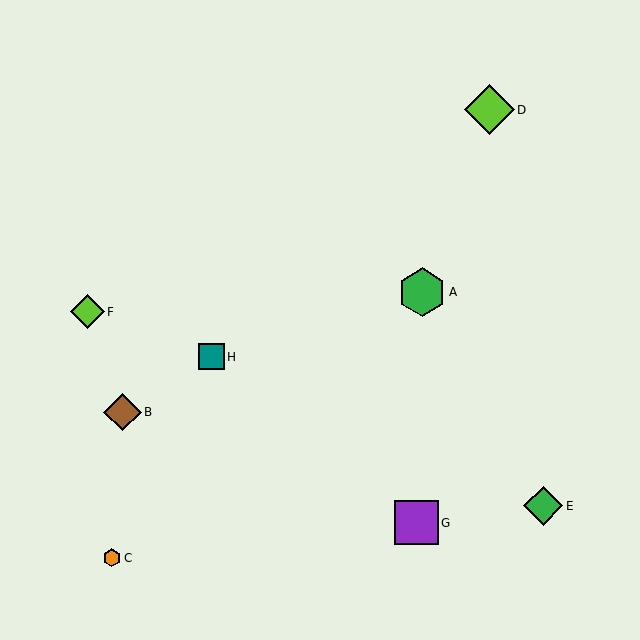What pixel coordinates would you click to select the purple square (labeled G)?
Click at (416, 523) to select the purple square G.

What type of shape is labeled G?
Shape G is a purple square.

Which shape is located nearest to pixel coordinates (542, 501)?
The green diamond (labeled E) at (543, 506) is nearest to that location.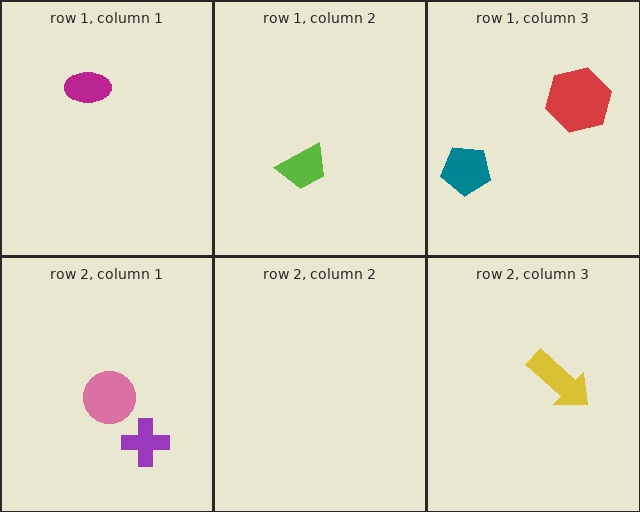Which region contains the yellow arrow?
The row 2, column 3 region.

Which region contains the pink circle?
The row 2, column 1 region.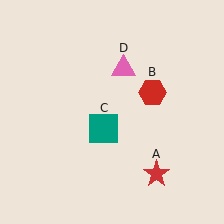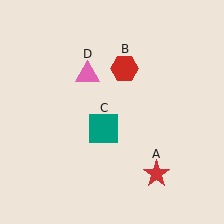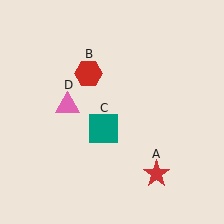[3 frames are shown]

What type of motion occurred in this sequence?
The red hexagon (object B), pink triangle (object D) rotated counterclockwise around the center of the scene.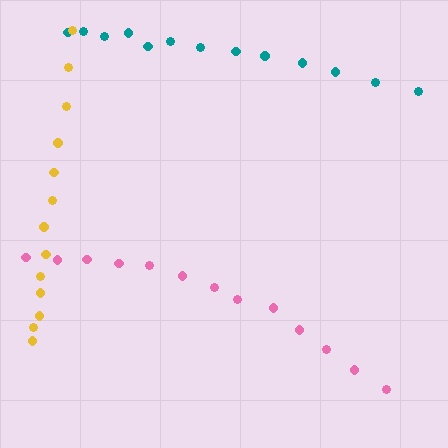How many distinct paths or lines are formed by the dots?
There are 3 distinct paths.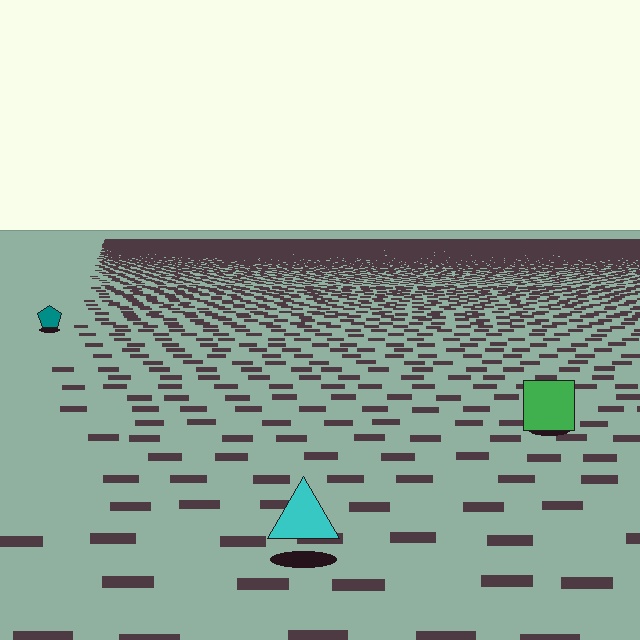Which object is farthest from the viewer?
The teal pentagon is farthest from the viewer. It appears smaller and the ground texture around it is denser.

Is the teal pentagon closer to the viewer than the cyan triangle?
No. The cyan triangle is closer — you can tell from the texture gradient: the ground texture is coarser near it.